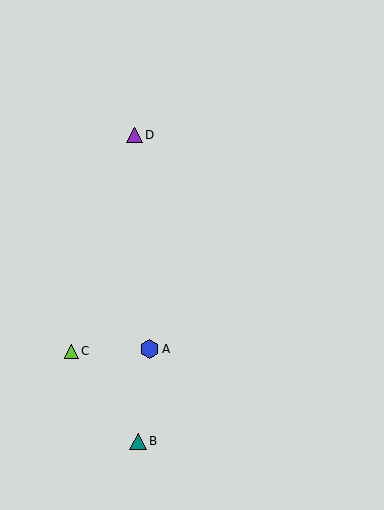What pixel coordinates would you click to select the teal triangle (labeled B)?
Click at (138, 441) to select the teal triangle B.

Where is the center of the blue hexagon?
The center of the blue hexagon is at (150, 349).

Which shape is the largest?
The blue hexagon (labeled A) is the largest.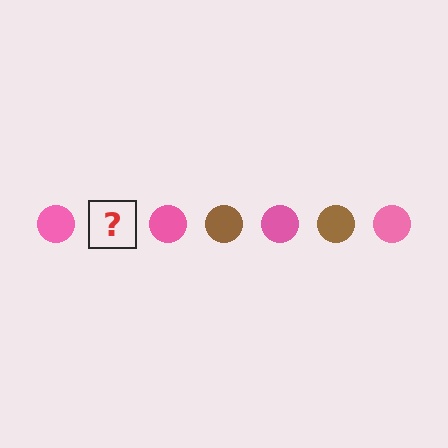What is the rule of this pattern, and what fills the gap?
The rule is that the pattern cycles through pink, brown circles. The gap should be filled with a brown circle.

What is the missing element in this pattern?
The missing element is a brown circle.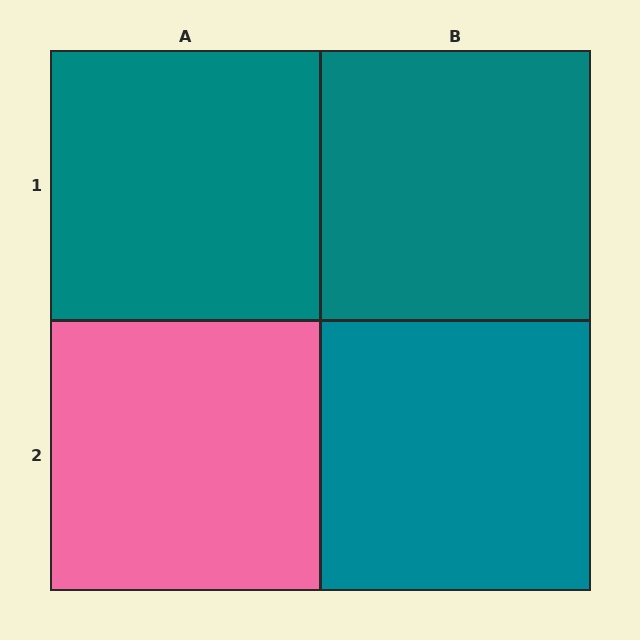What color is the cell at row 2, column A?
Pink.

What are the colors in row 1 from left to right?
Teal, teal.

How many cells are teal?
3 cells are teal.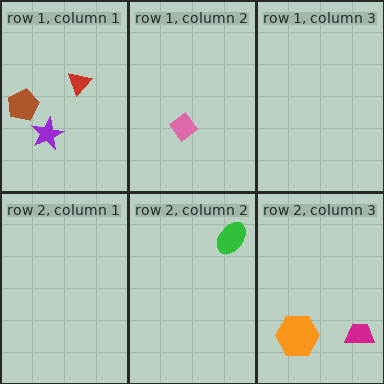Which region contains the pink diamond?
The row 1, column 2 region.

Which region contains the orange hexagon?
The row 2, column 3 region.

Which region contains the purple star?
The row 1, column 1 region.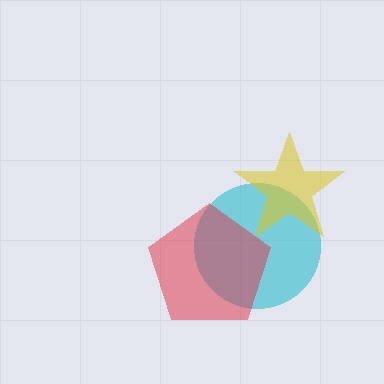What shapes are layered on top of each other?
The layered shapes are: a cyan circle, a yellow star, a red pentagon.